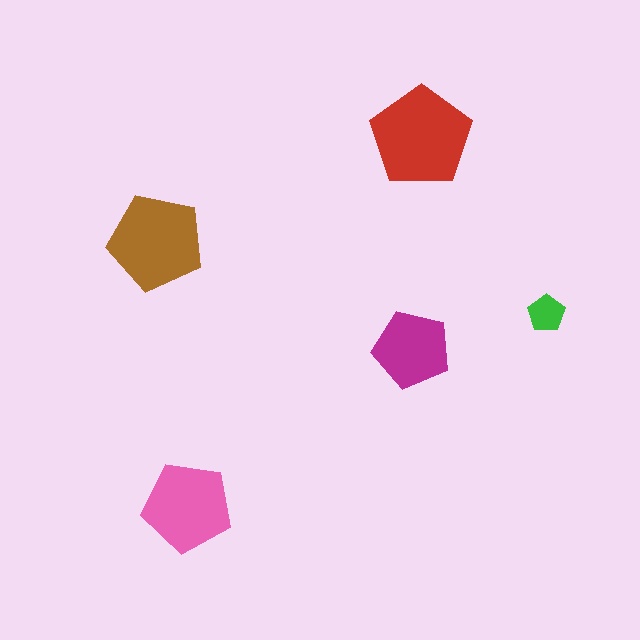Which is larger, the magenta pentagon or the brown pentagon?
The brown one.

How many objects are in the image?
There are 5 objects in the image.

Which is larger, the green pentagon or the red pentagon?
The red one.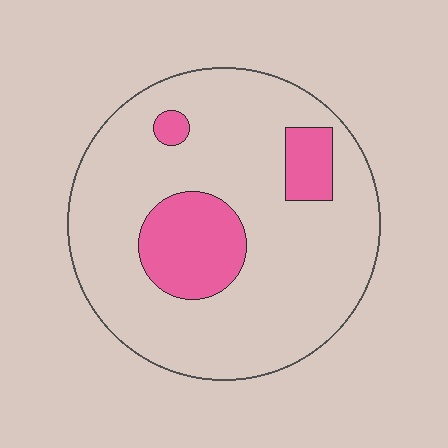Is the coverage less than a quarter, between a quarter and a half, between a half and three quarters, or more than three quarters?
Less than a quarter.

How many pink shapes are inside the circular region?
3.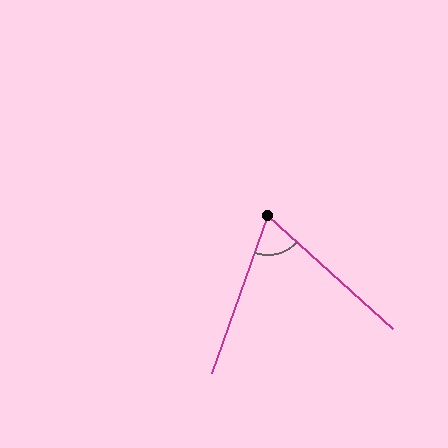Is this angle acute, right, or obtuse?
It is acute.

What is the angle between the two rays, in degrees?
Approximately 67 degrees.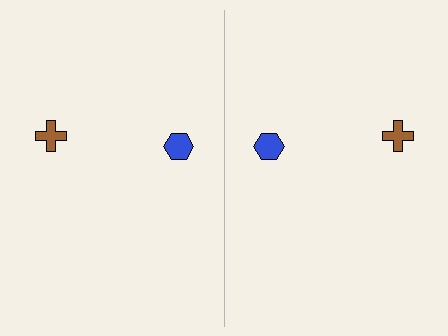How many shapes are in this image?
There are 4 shapes in this image.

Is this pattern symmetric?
Yes, this pattern has bilateral (reflection) symmetry.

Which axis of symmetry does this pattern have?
The pattern has a vertical axis of symmetry running through the center of the image.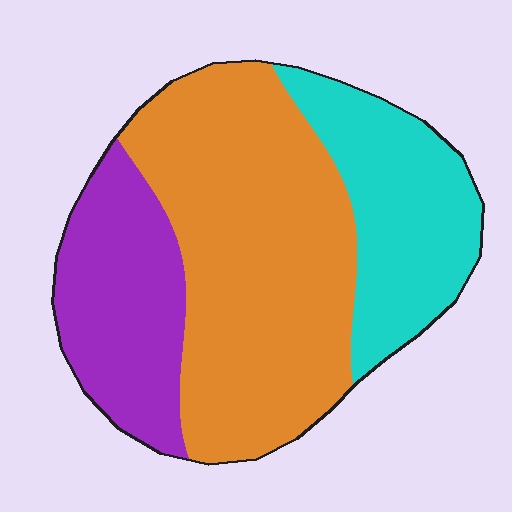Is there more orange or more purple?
Orange.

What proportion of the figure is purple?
Purple takes up about one quarter (1/4) of the figure.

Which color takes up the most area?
Orange, at roughly 50%.